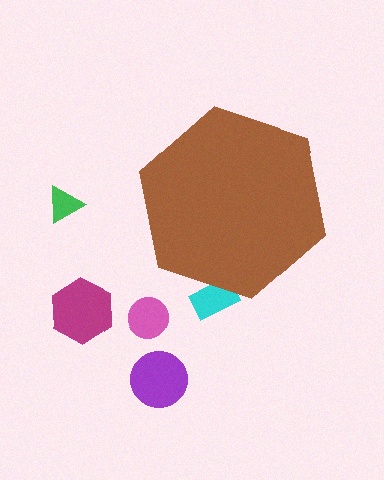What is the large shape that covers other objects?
A brown hexagon.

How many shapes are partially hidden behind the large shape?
1 shape is partially hidden.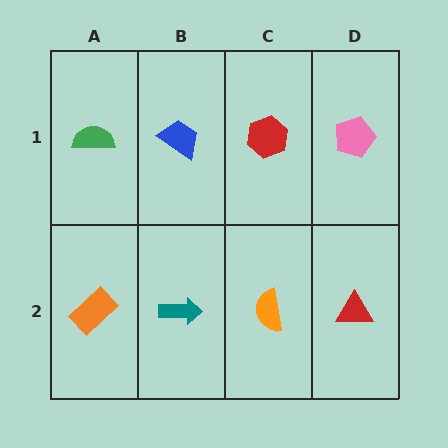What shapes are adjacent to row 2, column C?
A red hexagon (row 1, column C), a teal arrow (row 2, column B), a red triangle (row 2, column D).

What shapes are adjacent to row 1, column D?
A red triangle (row 2, column D), a red hexagon (row 1, column C).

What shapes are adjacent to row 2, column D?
A pink pentagon (row 1, column D), an orange semicircle (row 2, column C).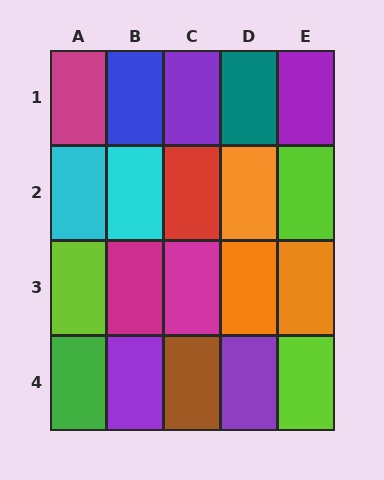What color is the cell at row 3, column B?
Magenta.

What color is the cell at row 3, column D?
Orange.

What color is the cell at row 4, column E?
Lime.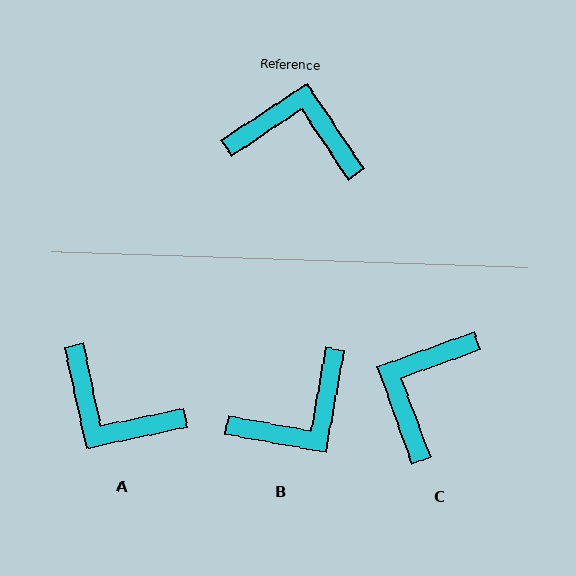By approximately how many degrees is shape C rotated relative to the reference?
Approximately 77 degrees counter-clockwise.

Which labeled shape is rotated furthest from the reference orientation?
A, about 158 degrees away.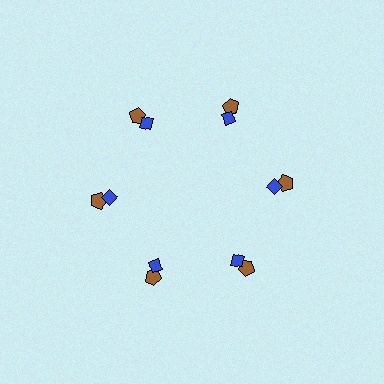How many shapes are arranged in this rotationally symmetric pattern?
There are 12 shapes, arranged in 6 groups of 2.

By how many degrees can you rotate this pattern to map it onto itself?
The pattern maps onto itself every 60 degrees of rotation.